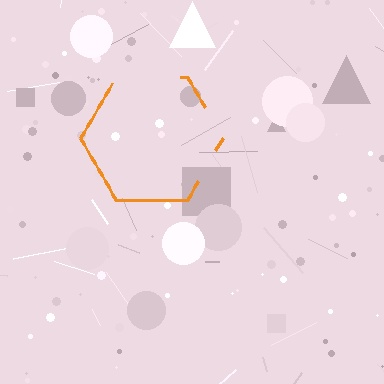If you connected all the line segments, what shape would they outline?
They would outline a hexagon.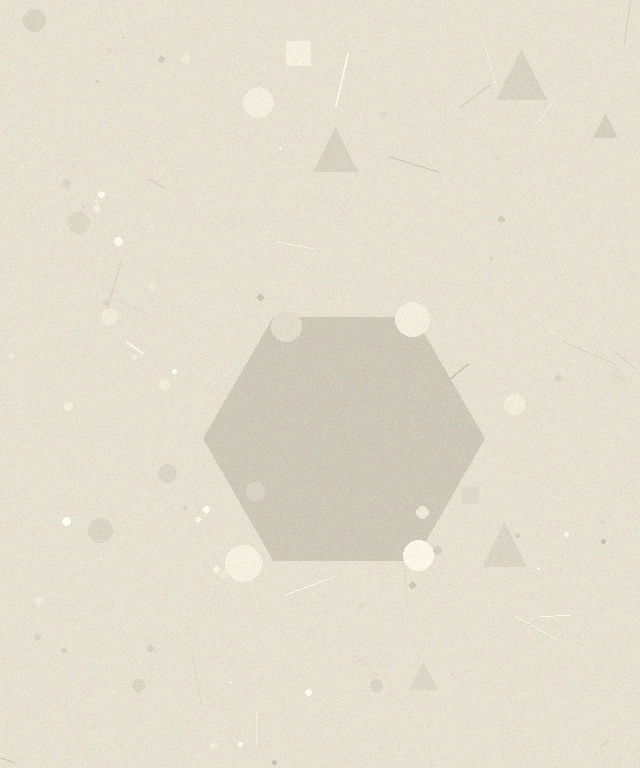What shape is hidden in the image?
A hexagon is hidden in the image.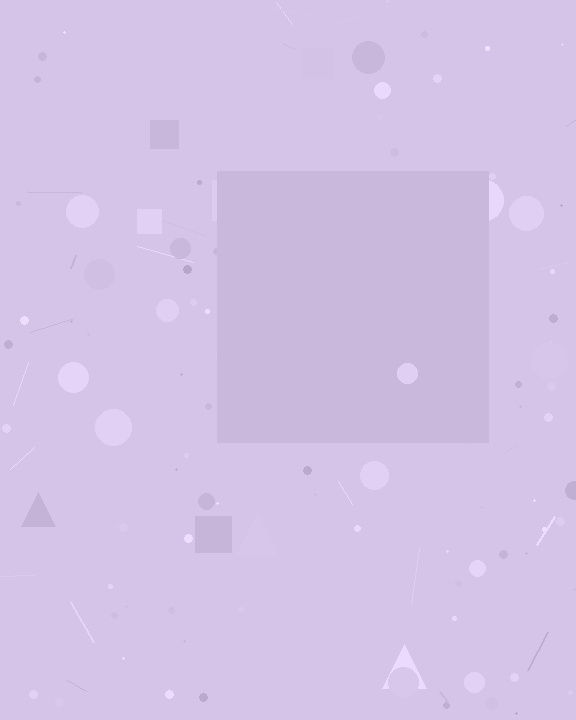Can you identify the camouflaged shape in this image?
The camouflaged shape is a square.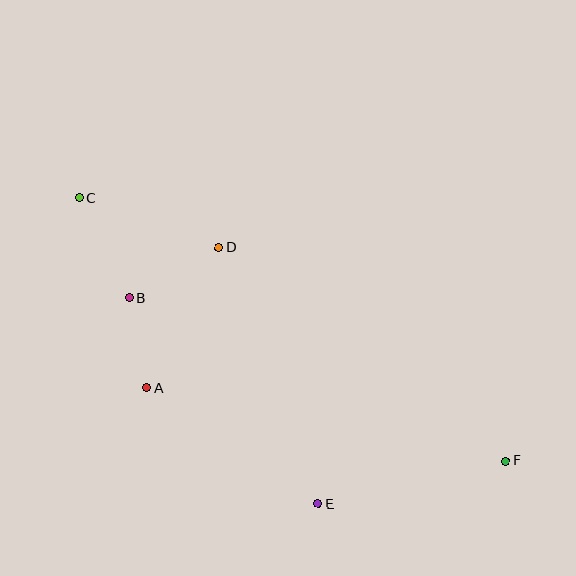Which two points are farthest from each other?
Points C and F are farthest from each other.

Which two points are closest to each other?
Points A and B are closest to each other.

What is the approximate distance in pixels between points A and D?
The distance between A and D is approximately 158 pixels.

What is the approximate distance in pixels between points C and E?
The distance between C and E is approximately 388 pixels.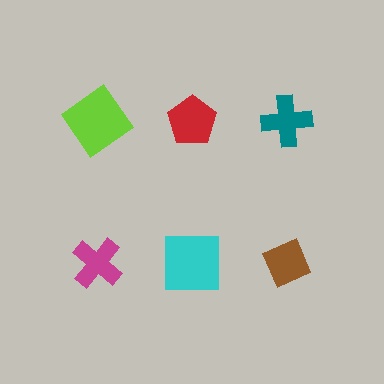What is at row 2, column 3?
A brown diamond.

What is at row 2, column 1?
A magenta cross.